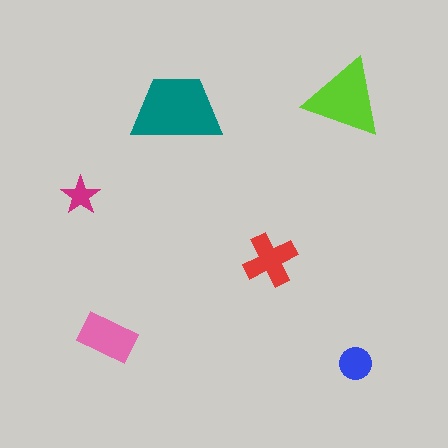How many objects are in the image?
There are 6 objects in the image.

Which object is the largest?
The teal trapezoid.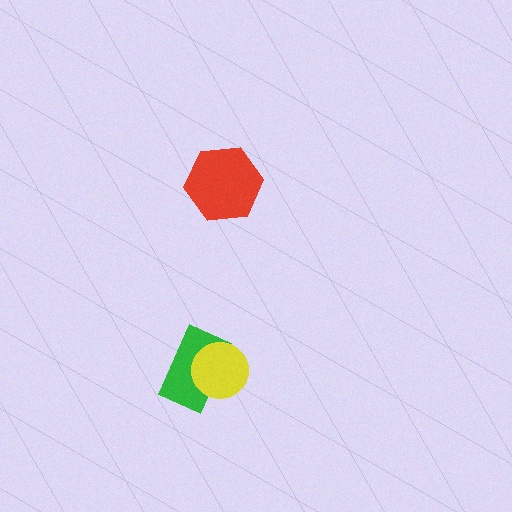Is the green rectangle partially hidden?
Yes, it is partially covered by another shape.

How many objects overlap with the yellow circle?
1 object overlaps with the yellow circle.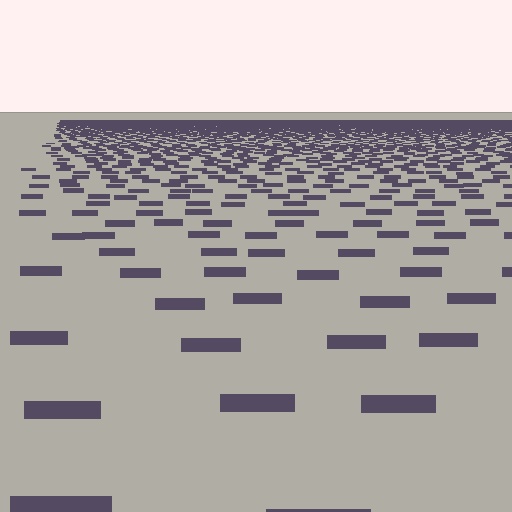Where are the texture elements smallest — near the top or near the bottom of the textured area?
Near the top.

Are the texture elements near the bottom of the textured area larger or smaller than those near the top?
Larger. Near the bottom, elements are closer to the viewer and appear at a bigger on-screen size.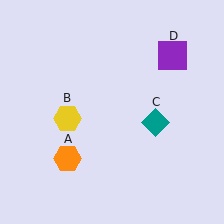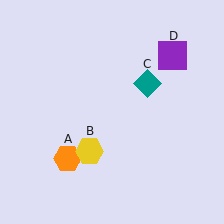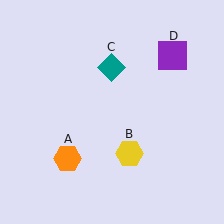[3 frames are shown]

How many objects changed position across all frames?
2 objects changed position: yellow hexagon (object B), teal diamond (object C).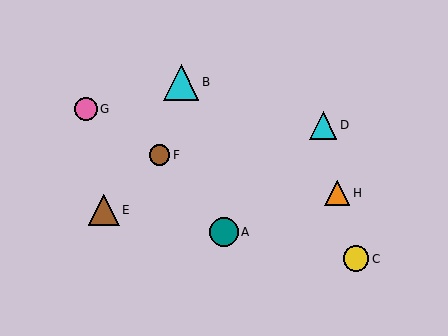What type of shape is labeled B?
Shape B is a cyan triangle.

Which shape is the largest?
The cyan triangle (labeled B) is the largest.